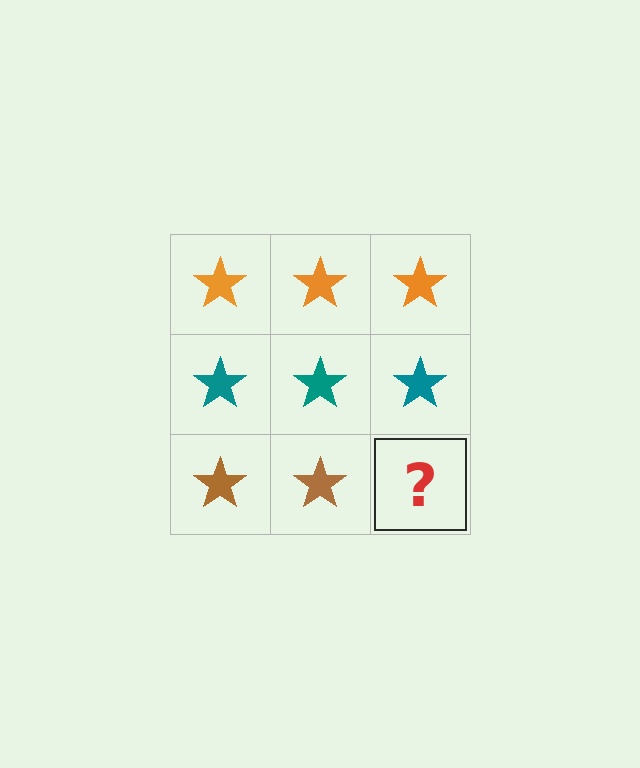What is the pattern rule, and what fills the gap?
The rule is that each row has a consistent color. The gap should be filled with a brown star.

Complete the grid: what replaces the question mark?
The question mark should be replaced with a brown star.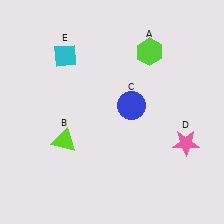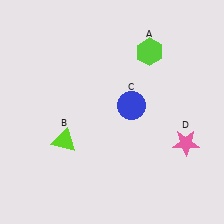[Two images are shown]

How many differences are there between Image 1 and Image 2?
There is 1 difference between the two images.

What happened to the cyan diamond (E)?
The cyan diamond (E) was removed in Image 2. It was in the top-left area of Image 1.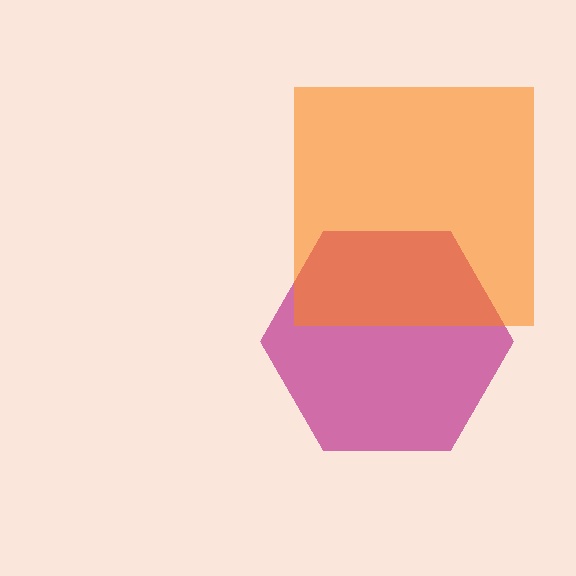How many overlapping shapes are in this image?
There are 2 overlapping shapes in the image.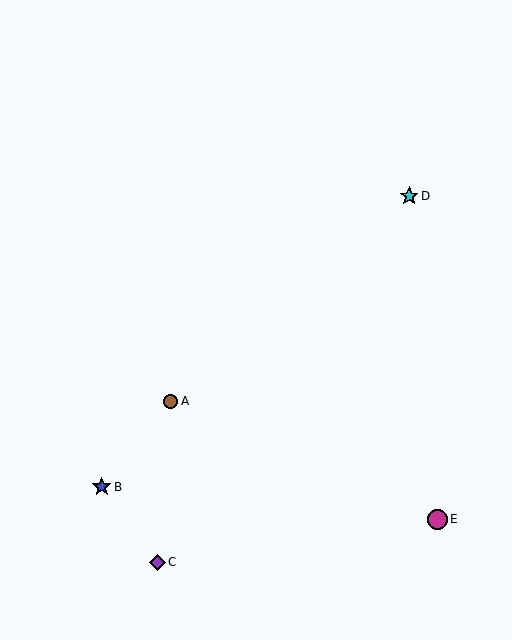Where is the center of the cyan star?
The center of the cyan star is at (409, 196).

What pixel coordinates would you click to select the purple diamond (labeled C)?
Click at (158, 562) to select the purple diamond C.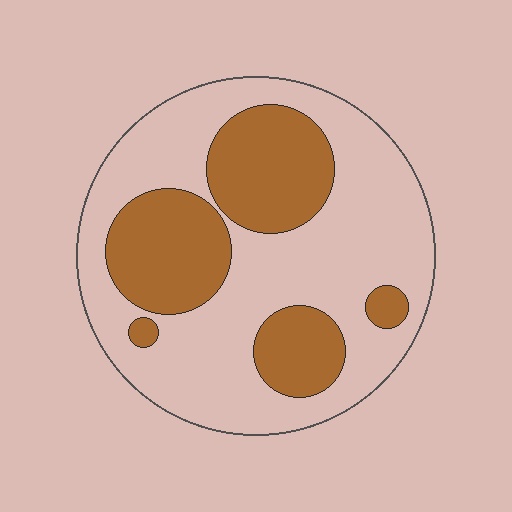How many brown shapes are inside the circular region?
5.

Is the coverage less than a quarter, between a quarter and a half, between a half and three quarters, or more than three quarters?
Between a quarter and a half.